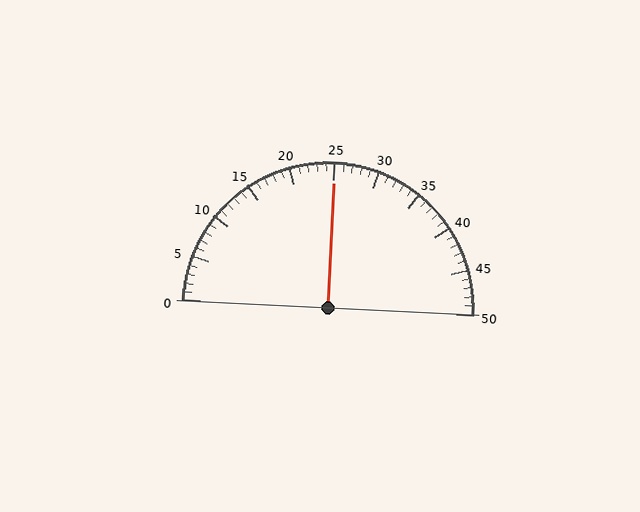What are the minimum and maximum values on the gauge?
The gauge ranges from 0 to 50.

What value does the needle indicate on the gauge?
The needle indicates approximately 25.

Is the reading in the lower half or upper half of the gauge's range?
The reading is in the upper half of the range (0 to 50).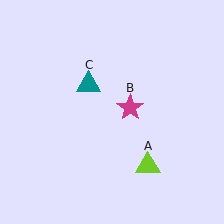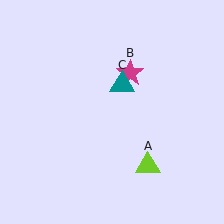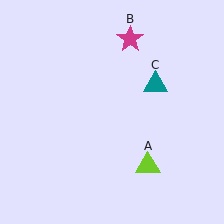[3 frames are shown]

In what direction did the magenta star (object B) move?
The magenta star (object B) moved up.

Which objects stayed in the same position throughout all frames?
Lime triangle (object A) remained stationary.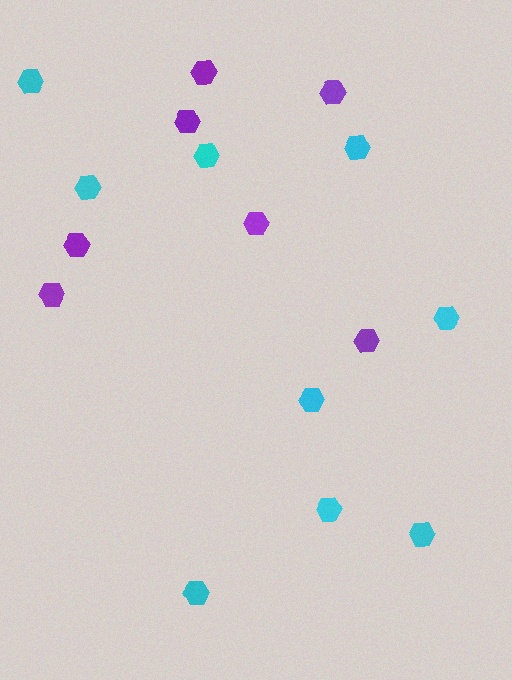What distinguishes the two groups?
There are 2 groups: one group of purple hexagons (7) and one group of cyan hexagons (9).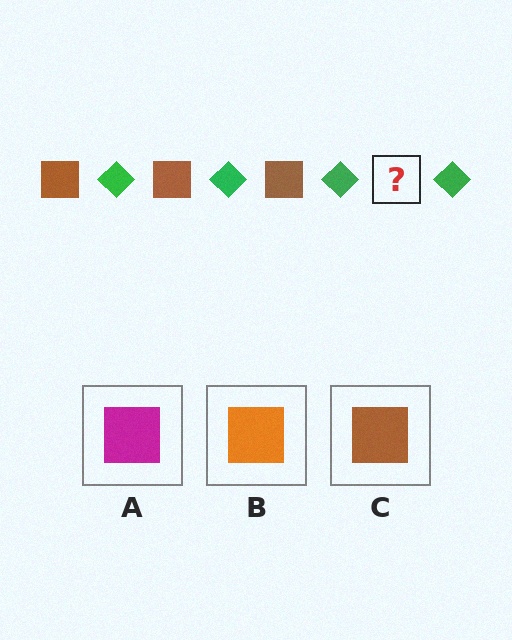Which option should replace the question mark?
Option C.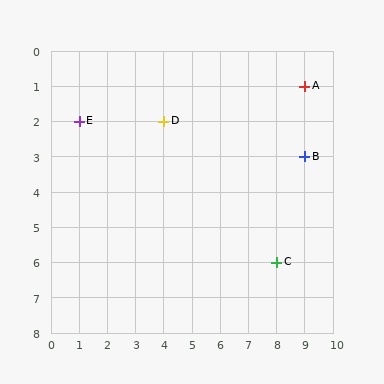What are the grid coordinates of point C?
Point C is at grid coordinates (8, 6).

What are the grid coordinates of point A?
Point A is at grid coordinates (9, 1).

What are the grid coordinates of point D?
Point D is at grid coordinates (4, 2).